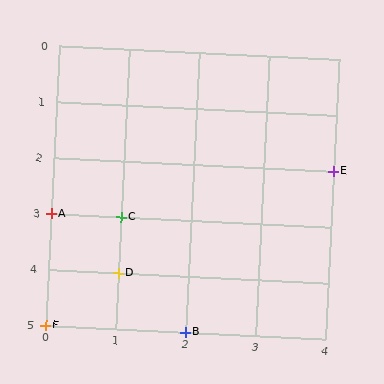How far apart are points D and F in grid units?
Points D and F are 1 column and 1 row apart (about 1.4 grid units diagonally).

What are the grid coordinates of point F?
Point F is at grid coordinates (0, 5).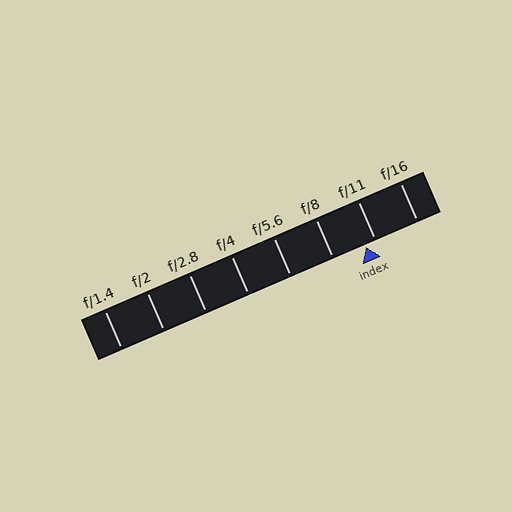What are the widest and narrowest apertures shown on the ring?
The widest aperture shown is f/1.4 and the narrowest is f/16.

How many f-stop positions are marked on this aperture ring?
There are 8 f-stop positions marked.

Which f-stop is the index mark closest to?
The index mark is closest to f/11.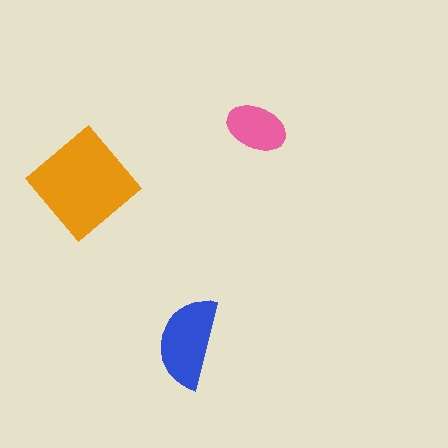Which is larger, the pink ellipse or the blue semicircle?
The blue semicircle.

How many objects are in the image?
There are 3 objects in the image.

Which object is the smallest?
The pink ellipse.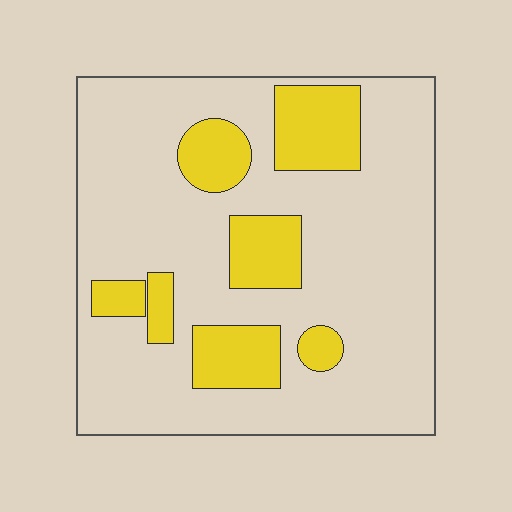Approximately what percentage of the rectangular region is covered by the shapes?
Approximately 20%.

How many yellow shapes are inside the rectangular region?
7.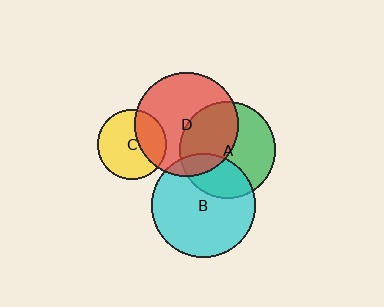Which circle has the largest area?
Circle D (red).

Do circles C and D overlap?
Yes.